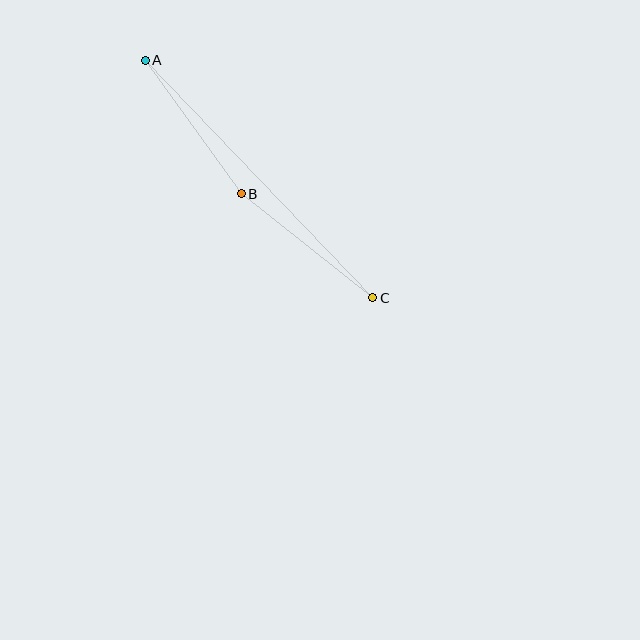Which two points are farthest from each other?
Points A and C are farthest from each other.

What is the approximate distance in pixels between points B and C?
The distance between B and C is approximately 168 pixels.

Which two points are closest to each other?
Points A and B are closest to each other.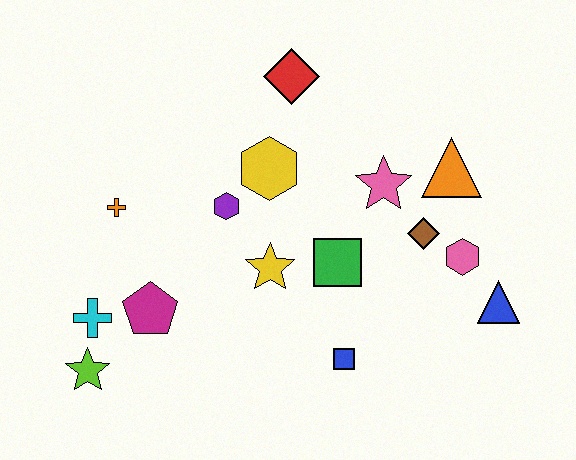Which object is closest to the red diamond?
The yellow hexagon is closest to the red diamond.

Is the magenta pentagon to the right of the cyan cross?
Yes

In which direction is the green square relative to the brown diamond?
The green square is to the left of the brown diamond.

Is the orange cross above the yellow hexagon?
No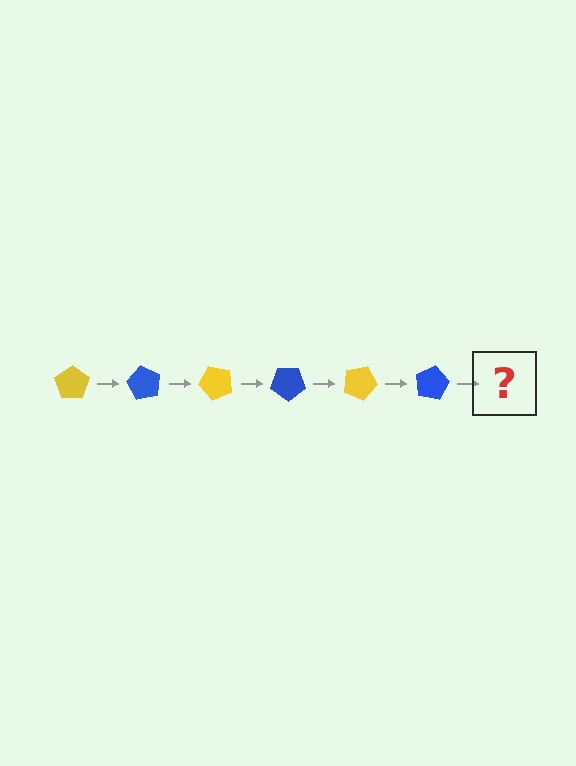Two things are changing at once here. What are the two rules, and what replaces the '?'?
The two rules are that it rotates 60 degrees each step and the color cycles through yellow and blue. The '?' should be a yellow pentagon, rotated 360 degrees from the start.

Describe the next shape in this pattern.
It should be a yellow pentagon, rotated 360 degrees from the start.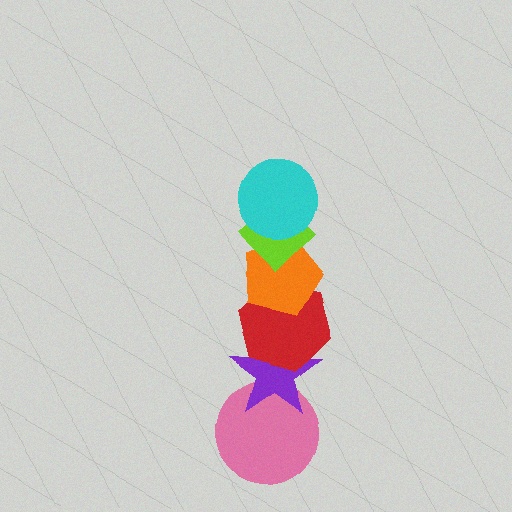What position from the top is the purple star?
The purple star is 5th from the top.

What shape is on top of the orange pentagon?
The lime diamond is on top of the orange pentagon.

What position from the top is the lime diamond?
The lime diamond is 2nd from the top.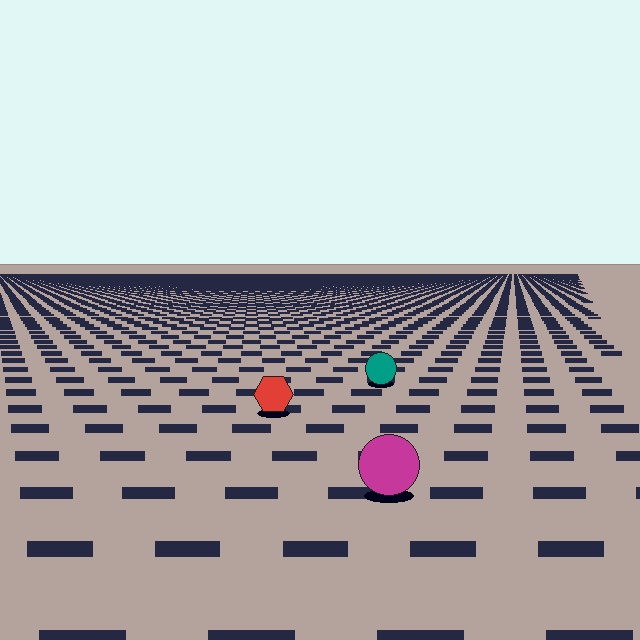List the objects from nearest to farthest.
From nearest to farthest: the magenta circle, the red hexagon, the teal circle.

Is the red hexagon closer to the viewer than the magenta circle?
No. The magenta circle is closer — you can tell from the texture gradient: the ground texture is coarser near it.